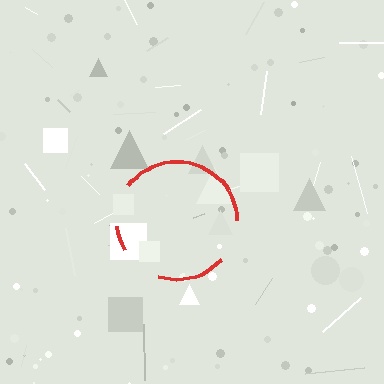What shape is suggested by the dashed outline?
The dashed outline suggests a circle.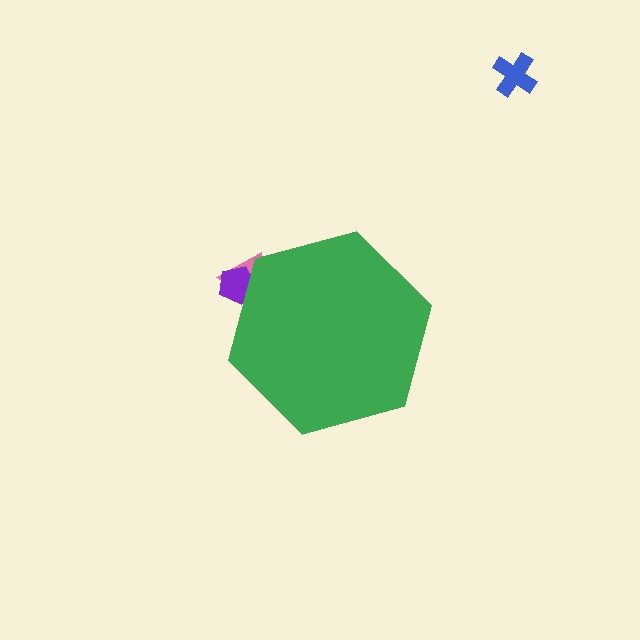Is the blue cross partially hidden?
No, the blue cross is fully visible.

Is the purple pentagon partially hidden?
Yes, the purple pentagon is partially hidden behind the green hexagon.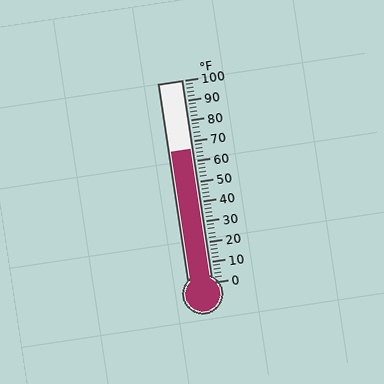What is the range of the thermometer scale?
The thermometer scale ranges from 0°F to 100°F.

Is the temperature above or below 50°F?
The temperature is above 50°F.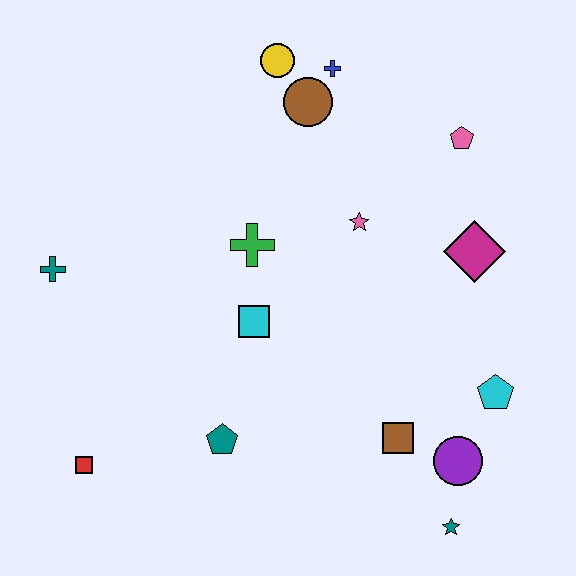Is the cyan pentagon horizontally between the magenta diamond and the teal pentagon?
No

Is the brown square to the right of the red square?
Yes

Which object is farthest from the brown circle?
The teal star is farthest from the brown circle.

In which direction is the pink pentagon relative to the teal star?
The pink pentagon is above the teal star.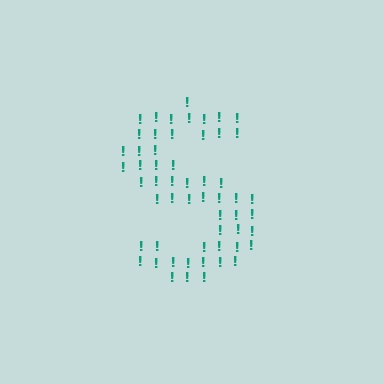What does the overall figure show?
The overall figure shows the letter S.